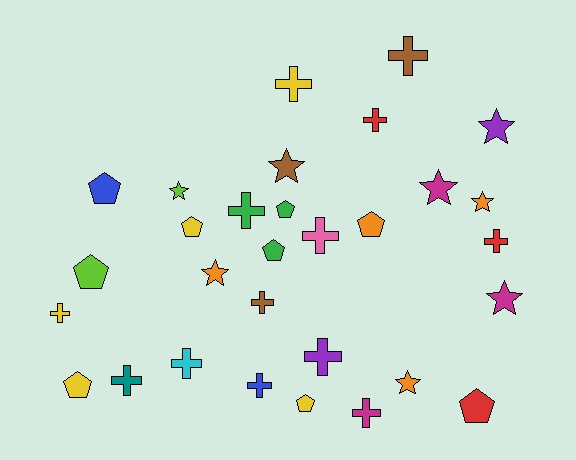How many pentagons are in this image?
There are 9 pentagons.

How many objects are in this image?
There are 30 objects.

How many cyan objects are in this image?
There is 1 cyan object.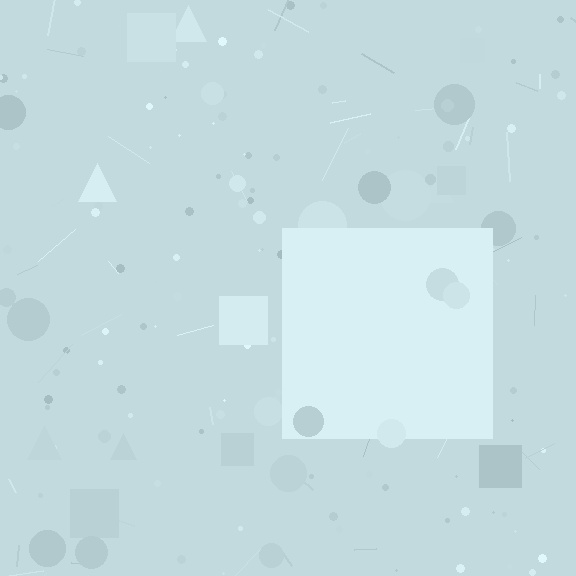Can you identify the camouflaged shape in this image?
The camouflaged shape is a square.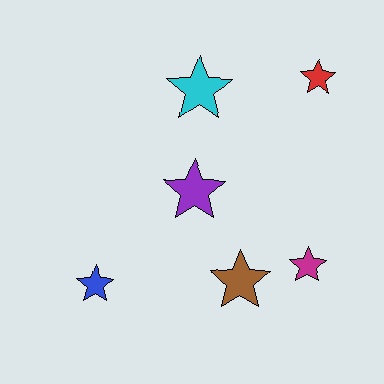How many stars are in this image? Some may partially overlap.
There are 6 stars.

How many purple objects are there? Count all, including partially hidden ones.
There is 1 purple object.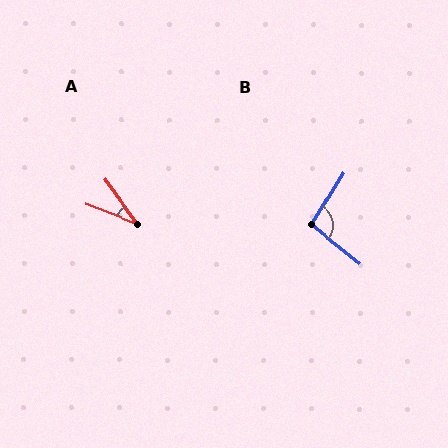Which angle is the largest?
B, at approximately 97 degrees.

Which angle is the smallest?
A, at approximately 33 degrees.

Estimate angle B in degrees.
Approximately 97 degrees.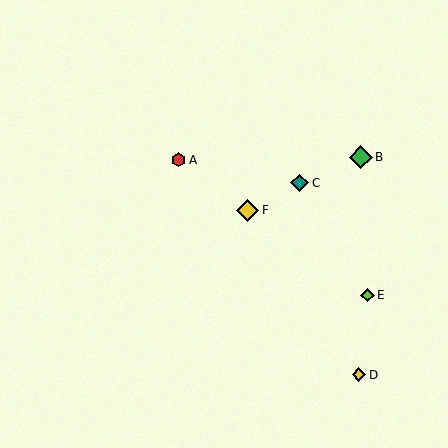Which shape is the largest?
The green diamond (labeled B) is the largest.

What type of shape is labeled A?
Shape A is a red hexagon.